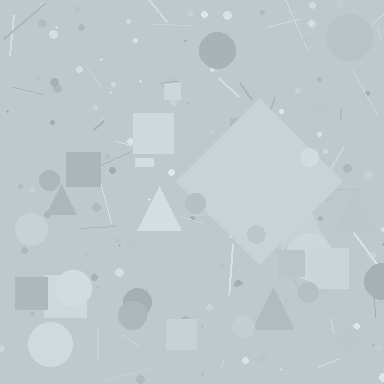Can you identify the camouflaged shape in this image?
The camouflaged shape is a diamond.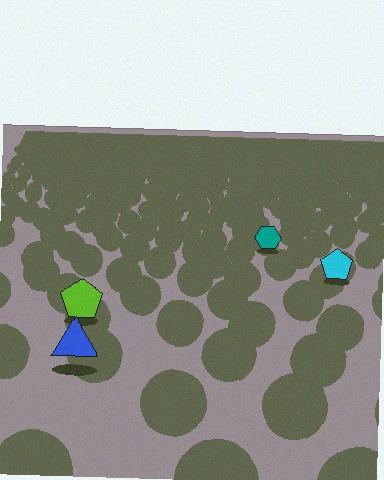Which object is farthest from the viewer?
The teal hexagon is farthest from the viewer. It appears smaller and the ground texture around it is denser.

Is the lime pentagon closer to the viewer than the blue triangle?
No. The blue triangle is closer — you can tell from the texture gradient: the ground texture is coarser near it.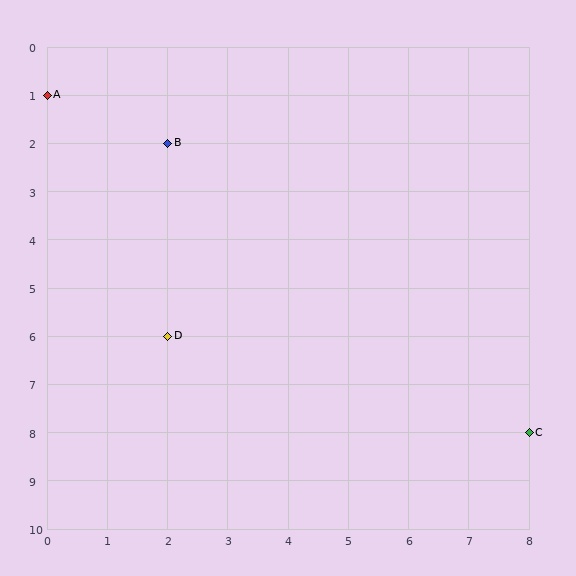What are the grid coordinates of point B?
Point B is at grid coordinates (2, 2).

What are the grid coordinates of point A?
Point A is at grid coordinates (0, 1).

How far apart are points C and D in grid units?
Points C and D are 6 columns and 2 rows apart (about 6.3 grid units diagonally).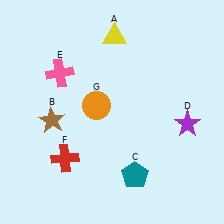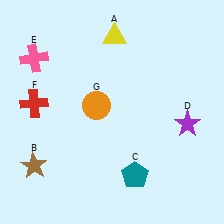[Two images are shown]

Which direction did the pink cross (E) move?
The pink cross (E) moved left.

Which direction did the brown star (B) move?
The brown star (B) moved down.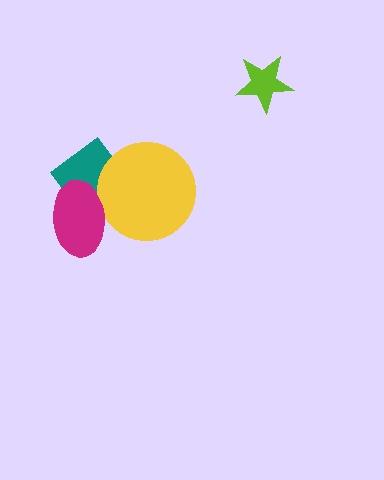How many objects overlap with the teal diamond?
2 objects overlap with the teal diamond.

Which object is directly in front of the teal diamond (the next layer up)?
The yellow circle is directly in front of the teal diamond.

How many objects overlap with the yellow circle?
2 objects overlap with the yellow circle.